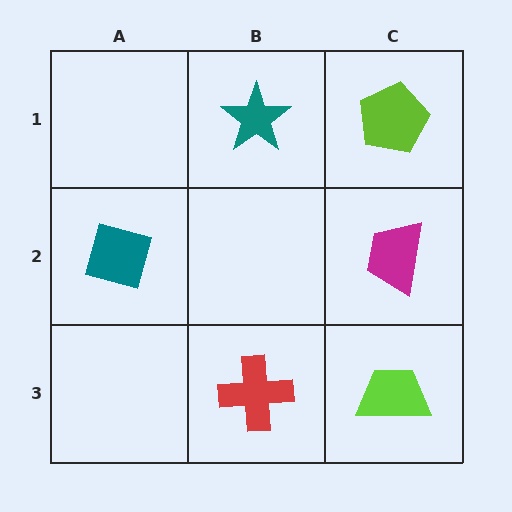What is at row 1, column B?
A teal star.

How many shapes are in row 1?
2 shapes.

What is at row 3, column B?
A red cross.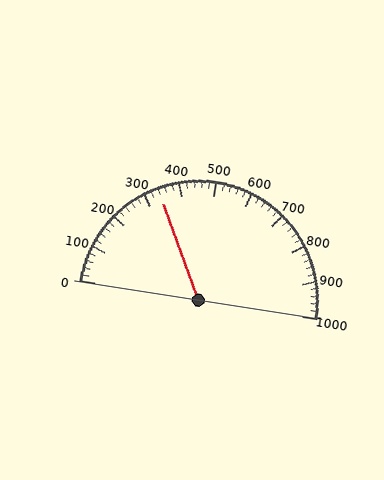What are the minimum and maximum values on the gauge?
The gauge ranges from 0 to 1000.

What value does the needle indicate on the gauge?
The needle indicates approximately 340.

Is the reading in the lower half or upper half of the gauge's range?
The reading is in the lower half of the range (0 to 1000).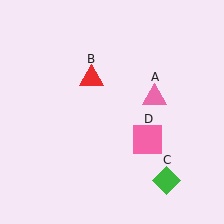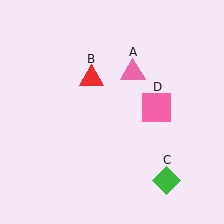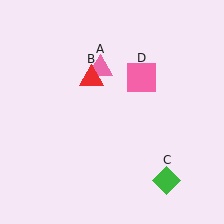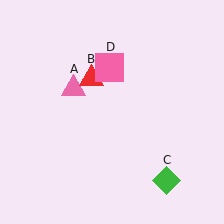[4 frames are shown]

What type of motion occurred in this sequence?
The pink triangle (object A), pink square (object D) rotated counterclockwise around the center of the scene.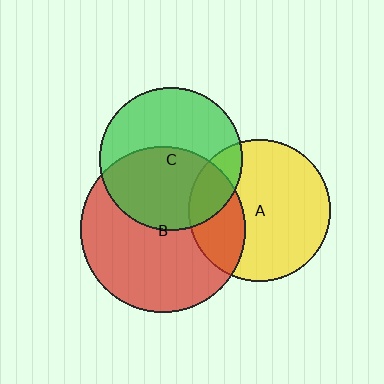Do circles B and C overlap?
Yes.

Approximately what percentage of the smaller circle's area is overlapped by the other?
Approximately 50%.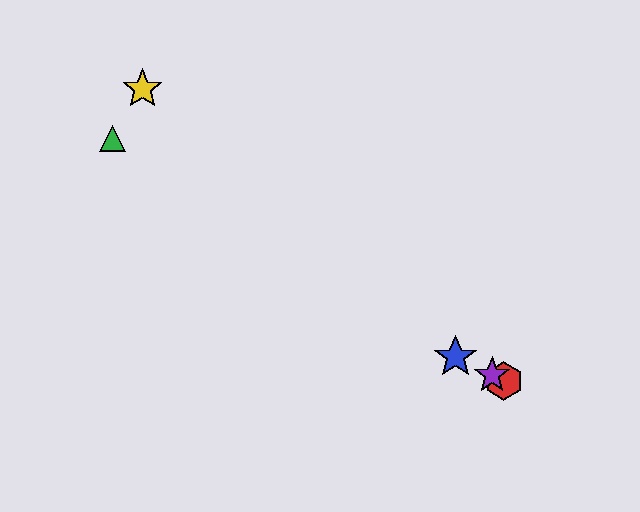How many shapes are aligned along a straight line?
3 shapes (the red hexagon, the blue star, the purple star) are aligned along a straight line.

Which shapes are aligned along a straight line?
The red hexagon, the blue star, the purple star are aligned along a straight line.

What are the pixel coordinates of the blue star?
The blue star is at (455, 357).